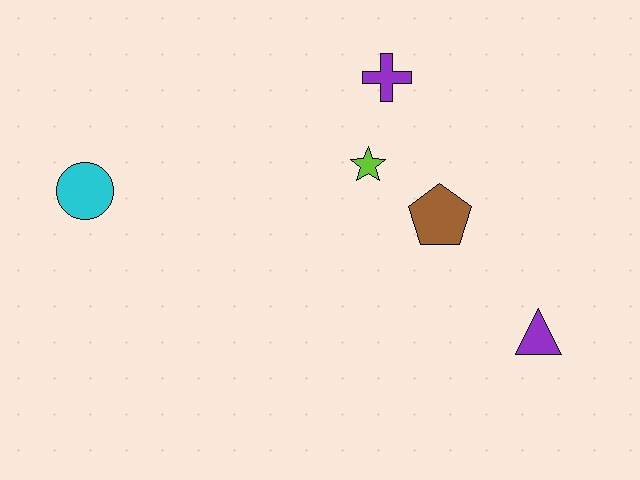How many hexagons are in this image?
There are no hexagons.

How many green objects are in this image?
There are no green objects.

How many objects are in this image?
There are 5 objects.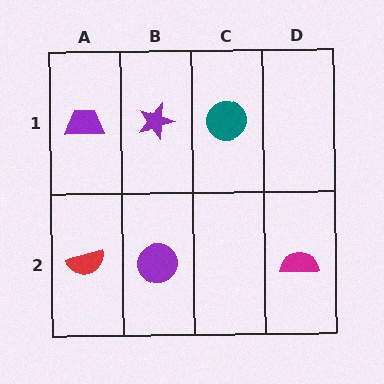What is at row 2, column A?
A red semicircle.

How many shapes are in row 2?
3 shapes.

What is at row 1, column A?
A purple trapezoid.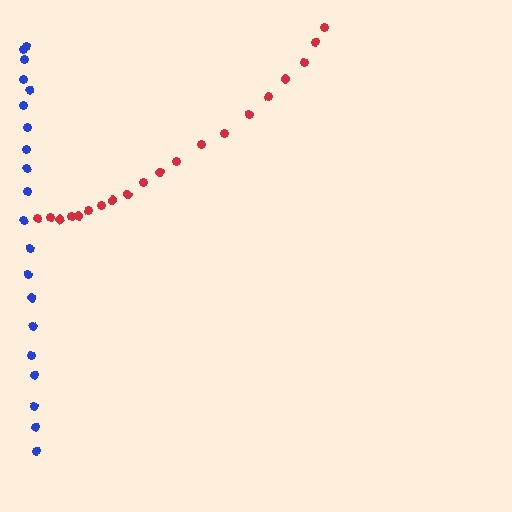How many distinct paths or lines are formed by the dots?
There are 2 distinct paths.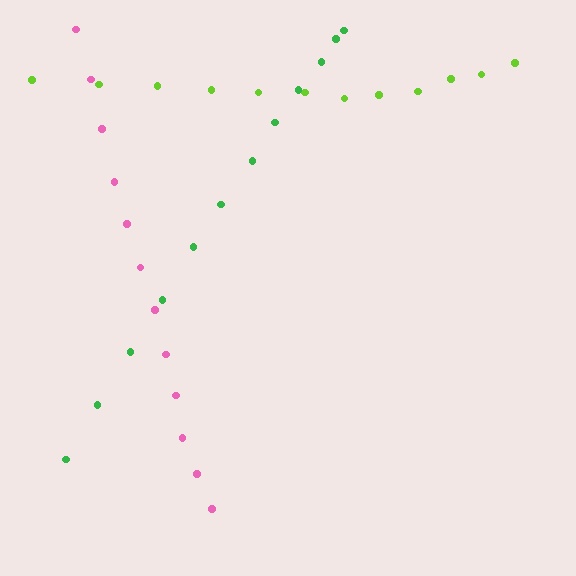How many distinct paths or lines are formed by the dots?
There are 3 distinct paths.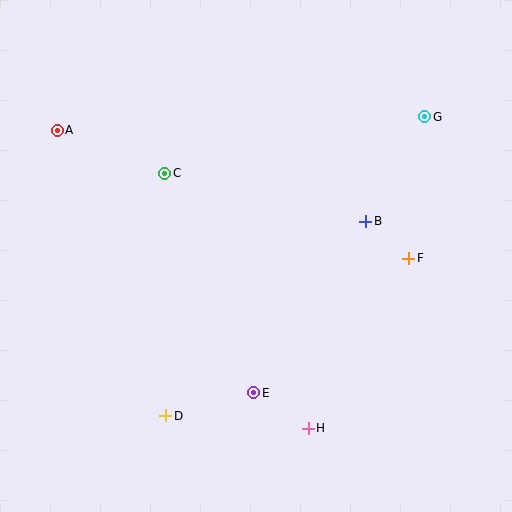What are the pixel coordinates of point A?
Point A is at (57, 130).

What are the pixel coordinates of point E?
Point E is at (254, 393).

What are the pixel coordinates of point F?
Point F is at (409, 258).